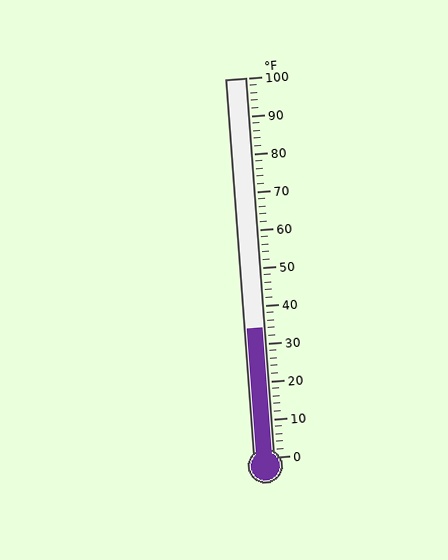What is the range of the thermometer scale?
The thermometer scale ranges from 0°F to 100°F.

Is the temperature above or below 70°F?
The temperature is below 70°F.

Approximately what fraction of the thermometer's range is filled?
The thermometer is filled to approximately 35% of its range.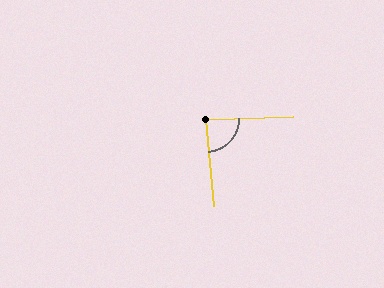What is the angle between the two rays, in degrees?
Approximately 87 degrees.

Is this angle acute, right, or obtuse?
It is approximately a right angle.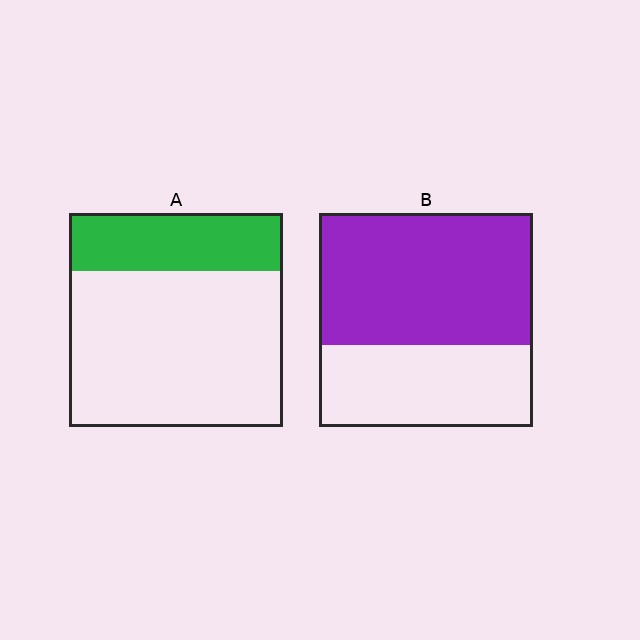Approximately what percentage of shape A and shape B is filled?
A is approximately 25% and B is approximately 60%.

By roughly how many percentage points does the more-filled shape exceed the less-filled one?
By roughly 35 percentage points (B over A).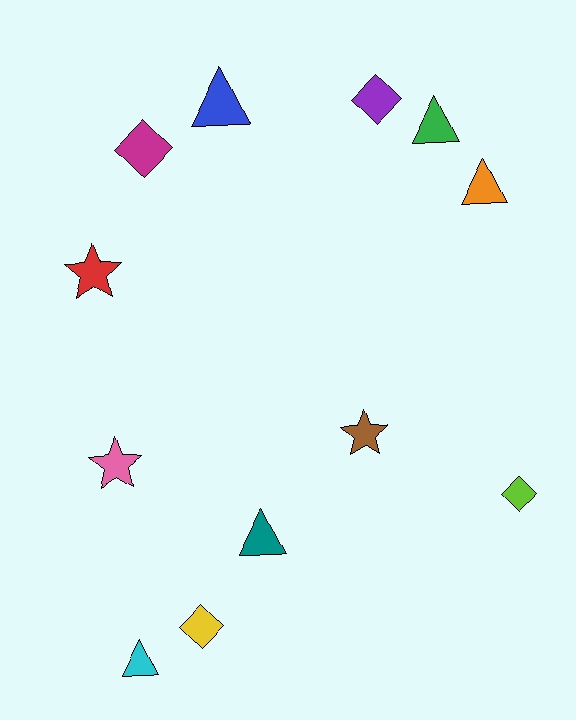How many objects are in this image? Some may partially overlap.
There are 12 objects.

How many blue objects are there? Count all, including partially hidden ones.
There is 1 blue object.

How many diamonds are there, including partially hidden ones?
There are 4 diamonds.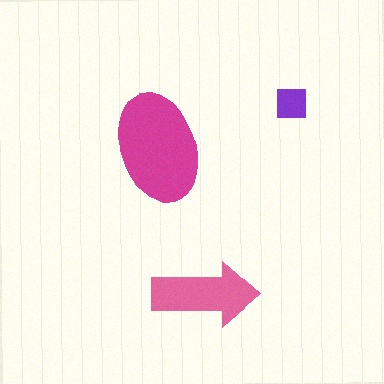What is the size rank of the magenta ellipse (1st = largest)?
1st.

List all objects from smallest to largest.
The purple square, the pink arrow, the magenta ellipse.